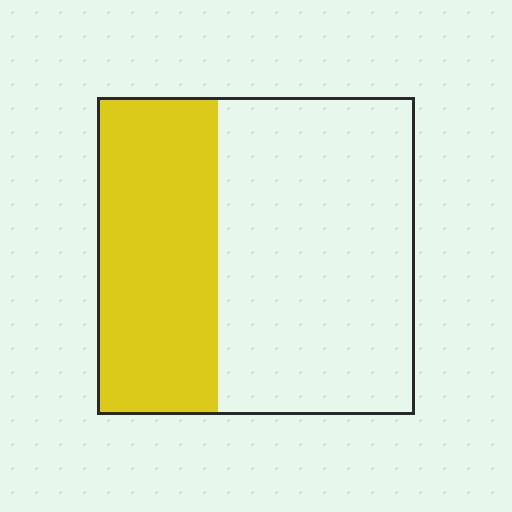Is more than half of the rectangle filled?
No.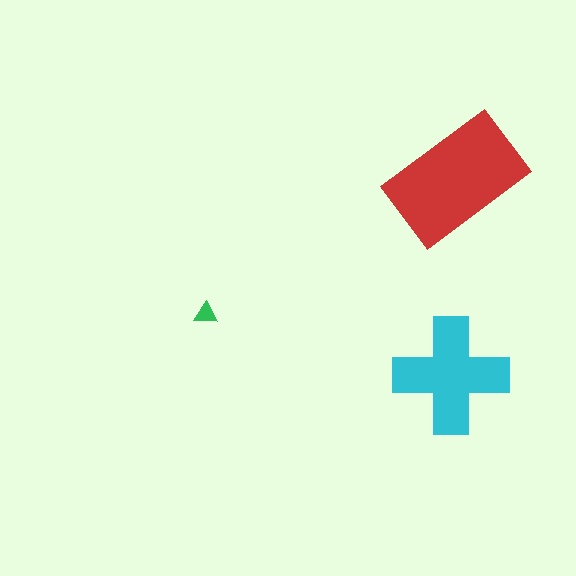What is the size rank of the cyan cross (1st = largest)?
2nd.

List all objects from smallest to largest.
The green triangle, the cyan cross, the red rectangle.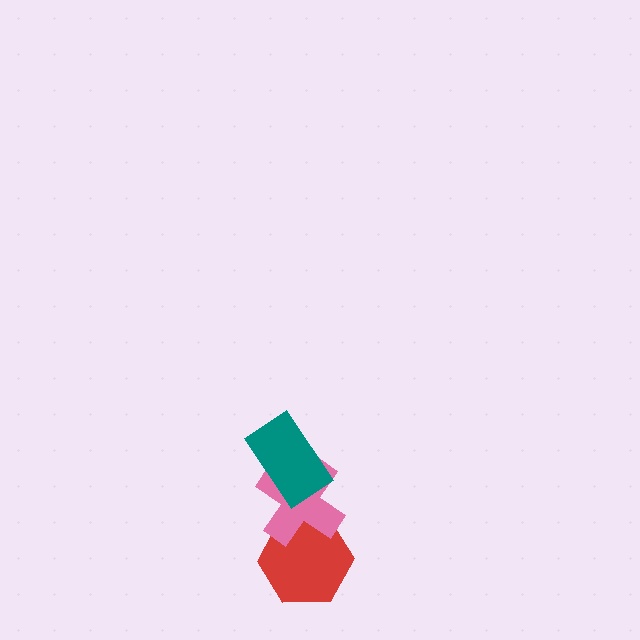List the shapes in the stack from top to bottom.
From top to bottom: the teal rectangle, the pink cross, the red hexagon.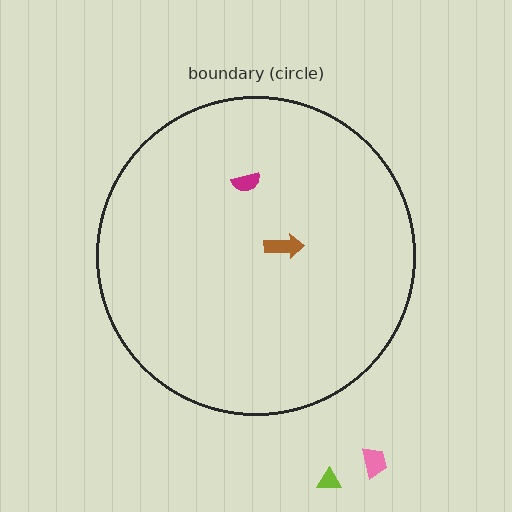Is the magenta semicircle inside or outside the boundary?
Inside.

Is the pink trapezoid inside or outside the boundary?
Outside.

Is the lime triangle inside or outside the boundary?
Outside.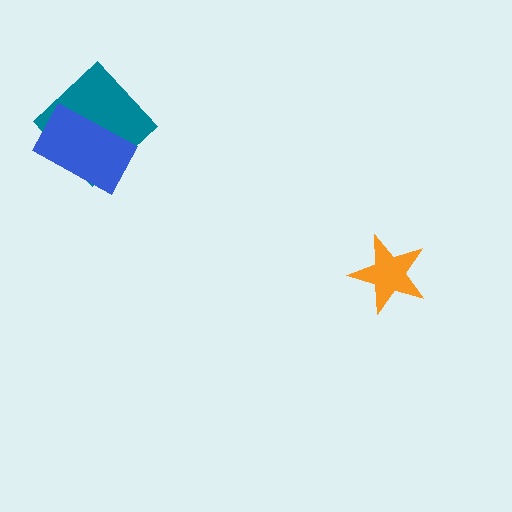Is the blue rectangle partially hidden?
No, no other shape covers it.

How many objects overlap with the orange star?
0 objects overlap with the orange star.